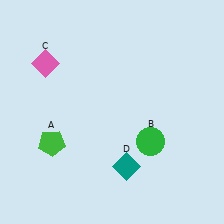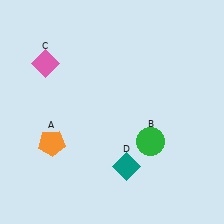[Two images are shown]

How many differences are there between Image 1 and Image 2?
There is 1 difference between the two images.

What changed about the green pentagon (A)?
In Image 1, A is green. In Image 2, it changed to orange.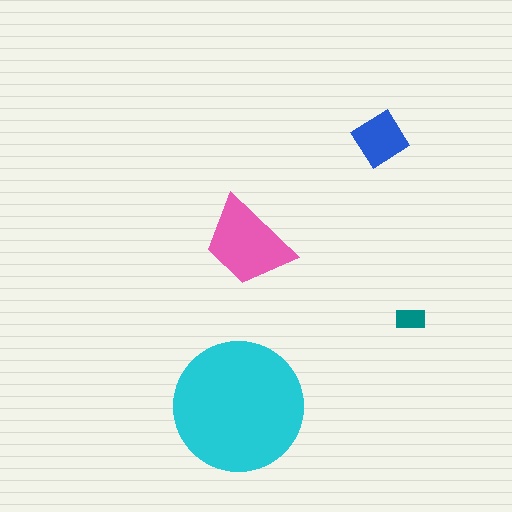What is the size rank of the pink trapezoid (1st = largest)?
2nd.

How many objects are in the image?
There are 4 objects in the image.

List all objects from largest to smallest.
The cyan circle, the pink trapezoid, the blue diamond, the teal rectangle.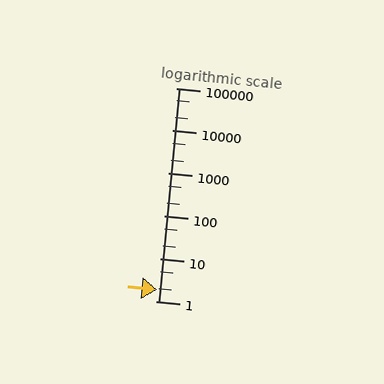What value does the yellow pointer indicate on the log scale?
The pointer indicates approximately 1.9.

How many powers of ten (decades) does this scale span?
The scale spans 5 decades, from 1 to 100000.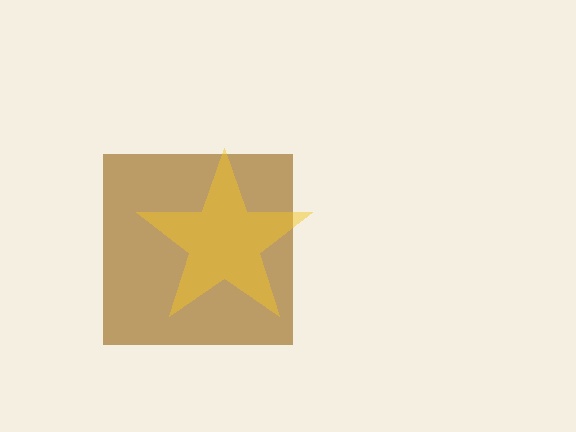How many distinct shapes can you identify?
There are 2 distinct shapes: a brown square, a yellow star.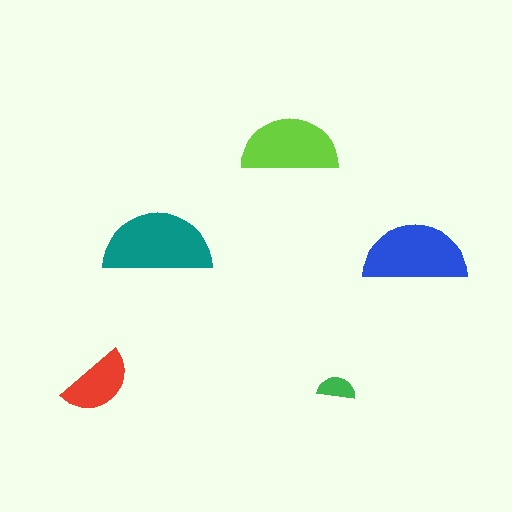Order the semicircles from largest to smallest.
the teal one, the blue one, the lime one, the red one, the green one.